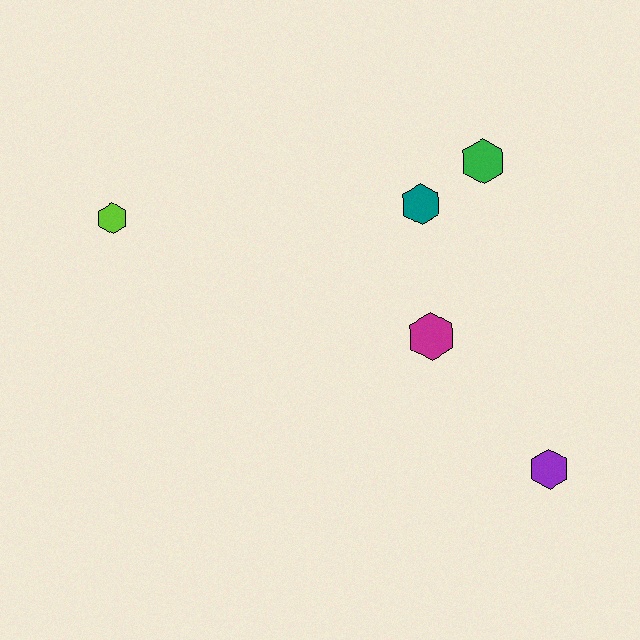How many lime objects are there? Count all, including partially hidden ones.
There is 1 lime object.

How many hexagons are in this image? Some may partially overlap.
There are 5 hexagons.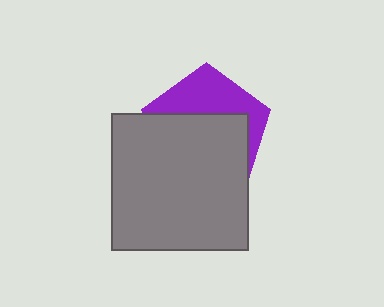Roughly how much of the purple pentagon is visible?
A small part of it is visible (roughly 38%).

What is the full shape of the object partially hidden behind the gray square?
The partially hidden object is a purple pentagon.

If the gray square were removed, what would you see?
You would see the complete purple pentagon.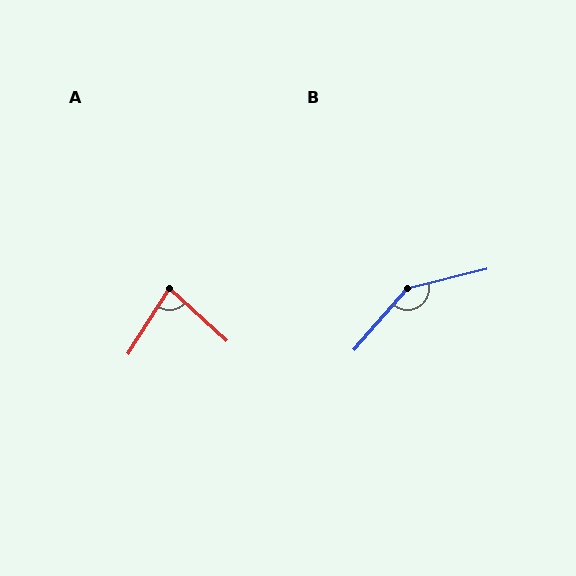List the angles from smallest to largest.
A (80°), B (145°).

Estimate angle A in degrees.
Approximately 80 degrees.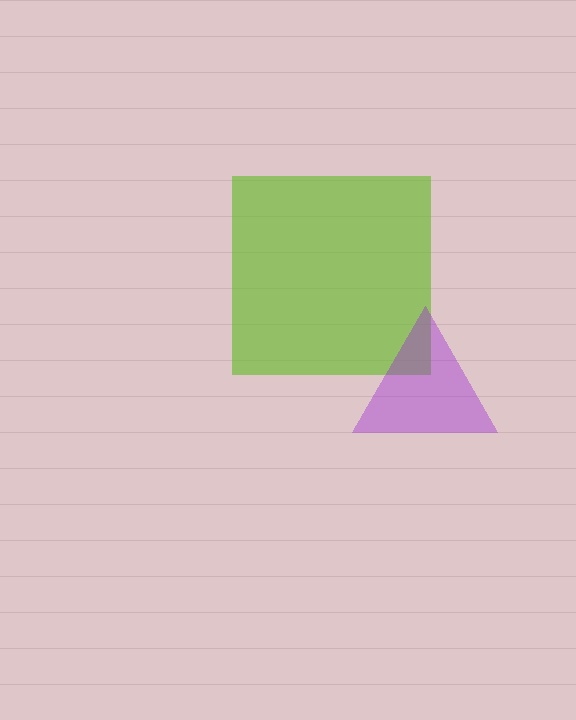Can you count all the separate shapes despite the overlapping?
Yes, there are 2 separate shapes.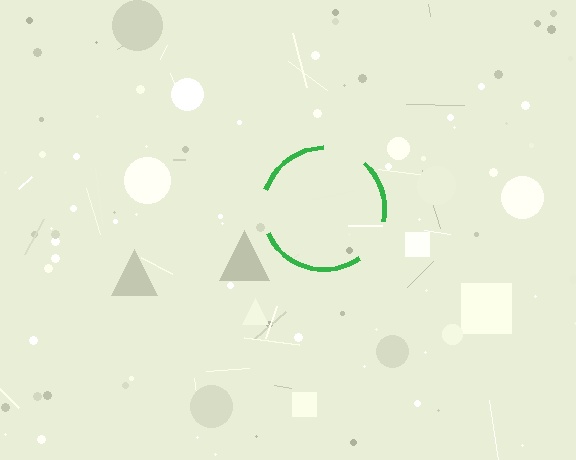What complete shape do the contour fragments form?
The contour fragments form a circle.